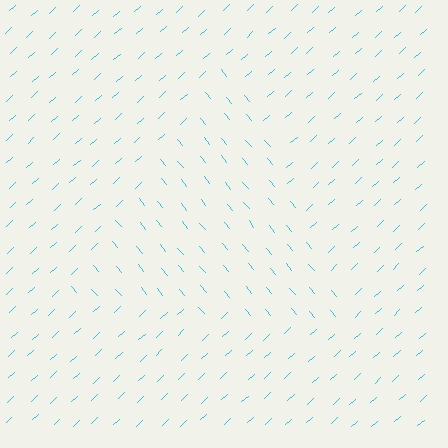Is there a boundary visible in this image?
Yes, there is a texture boundary formed by a change in line orientation.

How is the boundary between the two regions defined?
The boundary is defined purely by a change in line orientation (approximately 87 degrees difference). All lines are the same color and thickness.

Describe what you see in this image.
The image is filled with small cyan line segments. A triangle region in the image has lines oriented differently from the surrounding lines, creating a visible texture boundary.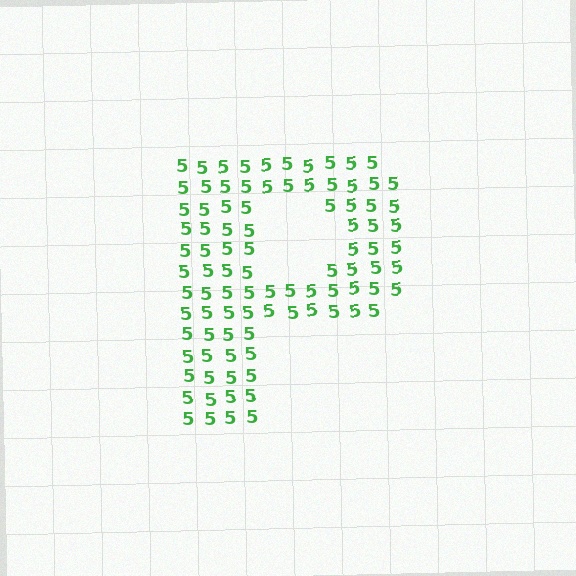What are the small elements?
The small elements are digit 5's.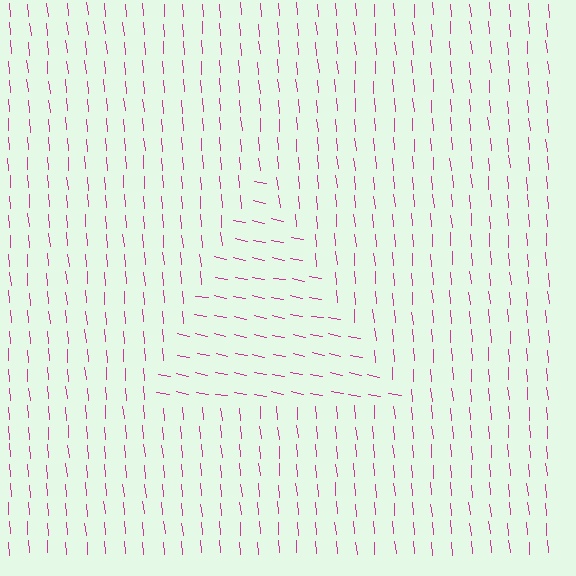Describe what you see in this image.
The image is filled with small magenta line segments. A triangle region in the image has lines oriented differently from the surrounding lines, creating a visible texture boundary.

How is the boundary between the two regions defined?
The boundary is defined purely by a change in line orientation (approximately 74 degrees difference). All lines are the same color and thickness.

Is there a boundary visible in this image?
Yes, there is a texture boundary formed by a change in line orientation.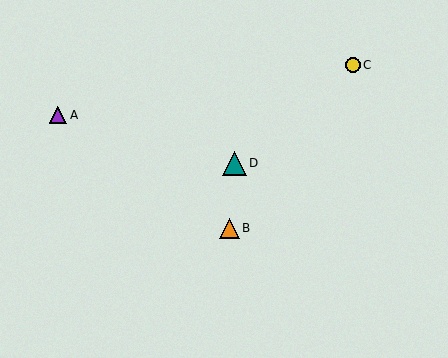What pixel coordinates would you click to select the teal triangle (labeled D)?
Click at (235, 163) to select the teal triangle D.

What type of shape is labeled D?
Shape D is a teal triangle.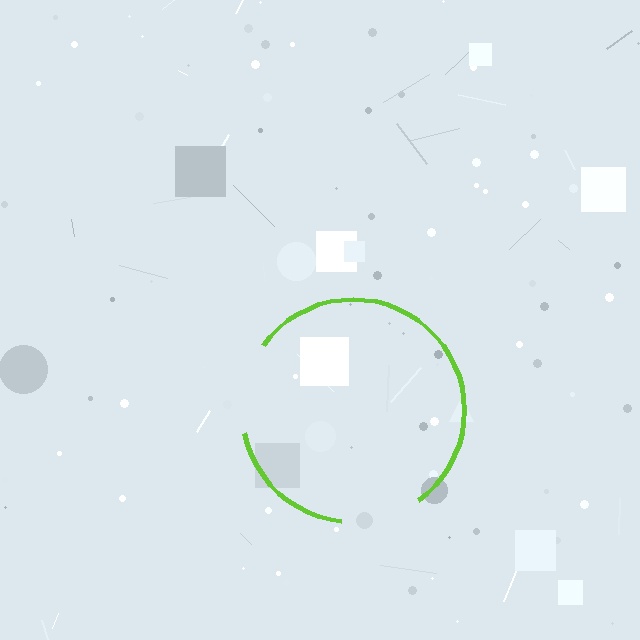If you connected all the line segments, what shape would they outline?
They would outline a circle.